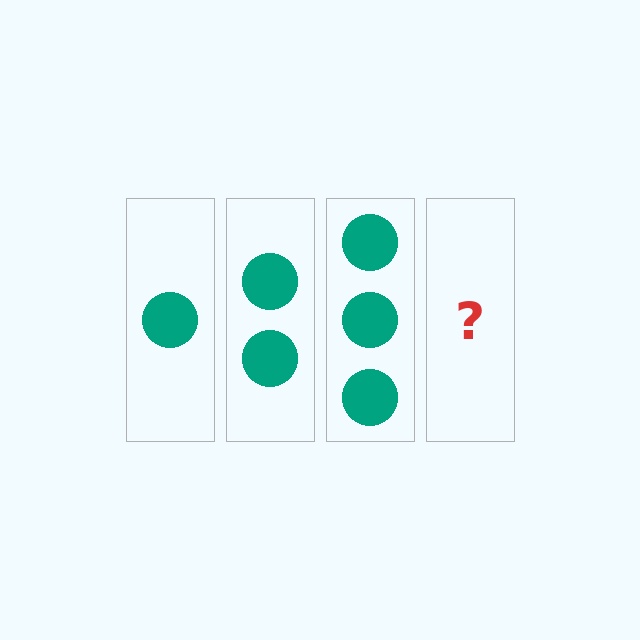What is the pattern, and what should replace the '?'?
The pattern is that each step adds one more circle. The '?' should be 4 circles.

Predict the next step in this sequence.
The next step is 4 circles.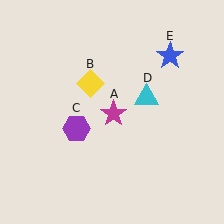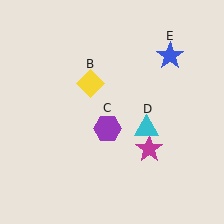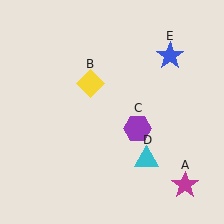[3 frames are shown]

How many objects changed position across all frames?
3 objects changed position: magenta star (object A), purple hexagon (object C), cyan triangle (object D).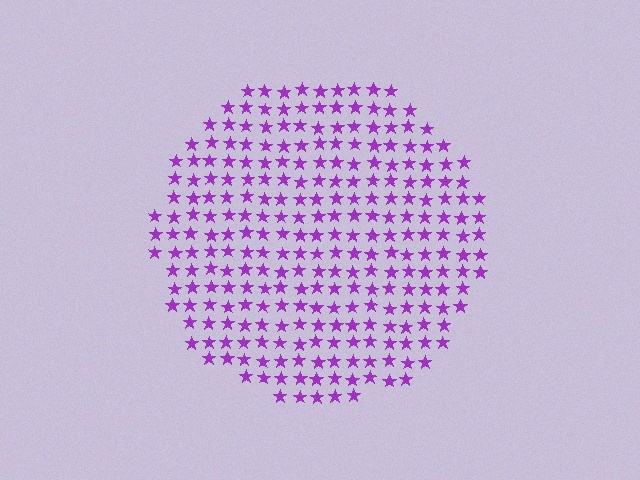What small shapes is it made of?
It is made of small stars.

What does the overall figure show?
The overall figure shows a circle.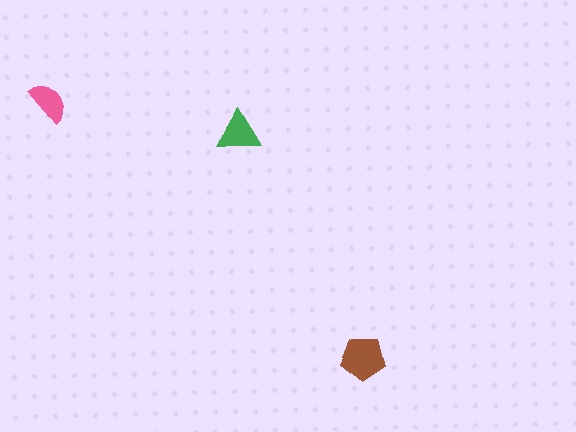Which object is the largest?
The brown pentagon.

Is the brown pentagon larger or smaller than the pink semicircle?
Larger.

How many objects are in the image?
There are 3 objects in the image.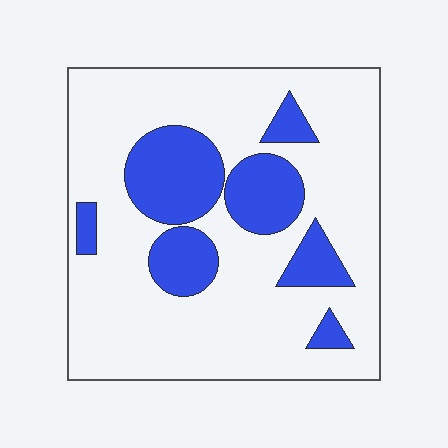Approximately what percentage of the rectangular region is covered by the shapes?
Approximately 25%.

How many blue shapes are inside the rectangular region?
7.